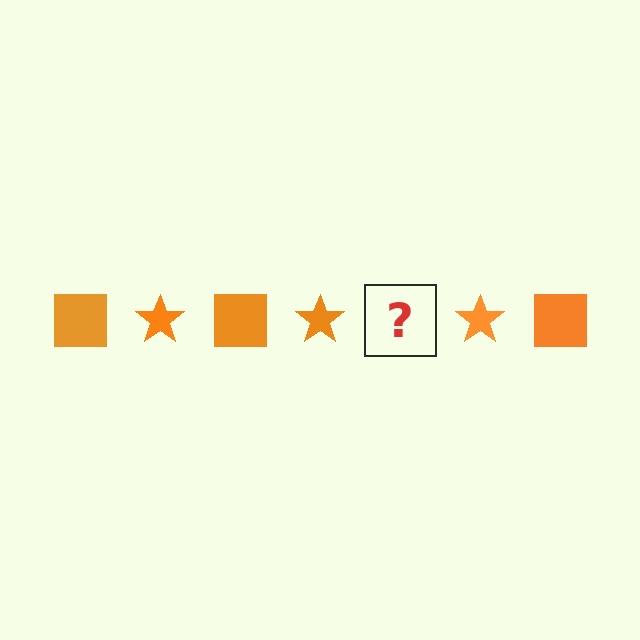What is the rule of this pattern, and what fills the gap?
The rule is that the pattern cycles through square, star shapes in orange. The gap should be filled with an orange square.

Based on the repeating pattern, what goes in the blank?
The blank should be an orange square.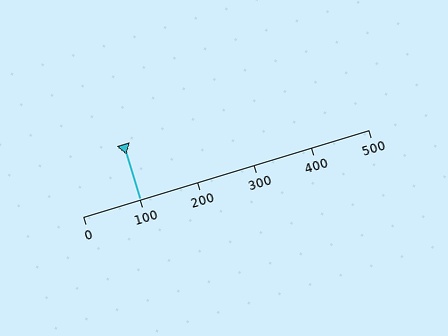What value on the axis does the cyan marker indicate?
The marker indicates approximately 100.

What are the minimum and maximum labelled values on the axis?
The axis runs from 0 to 500.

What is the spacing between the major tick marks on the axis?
The major ticks are spaced 100 apart.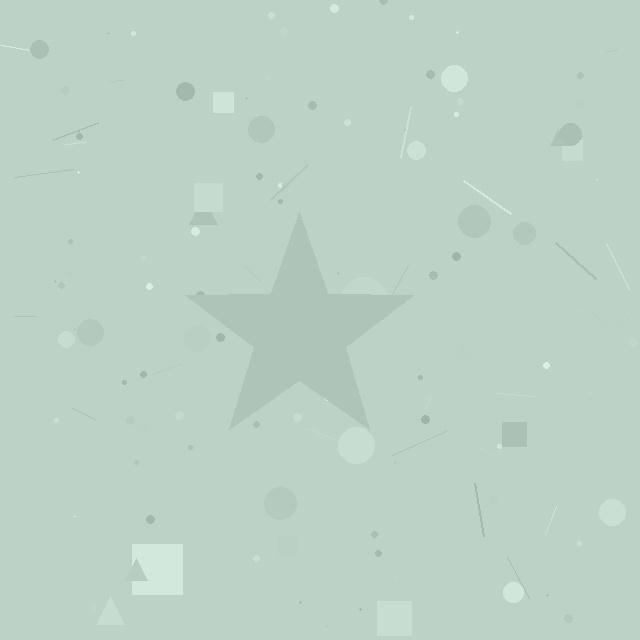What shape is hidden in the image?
A star is hidden in the image.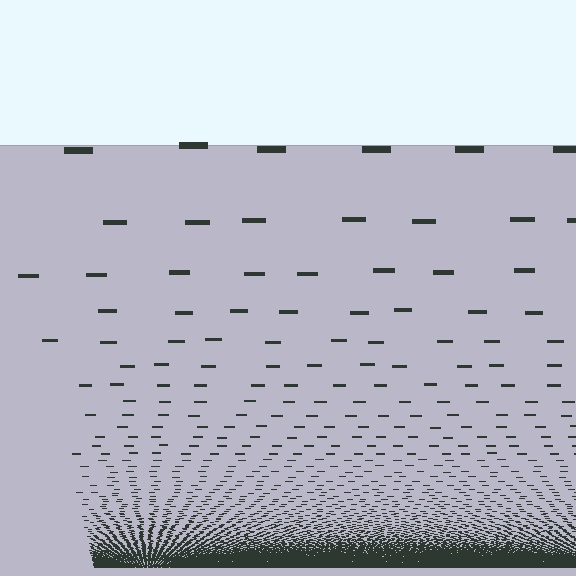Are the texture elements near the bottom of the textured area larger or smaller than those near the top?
Smaller. The gradient is inverted — elements near the bottom are smaller and denser.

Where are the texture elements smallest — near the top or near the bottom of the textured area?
Near the bottom.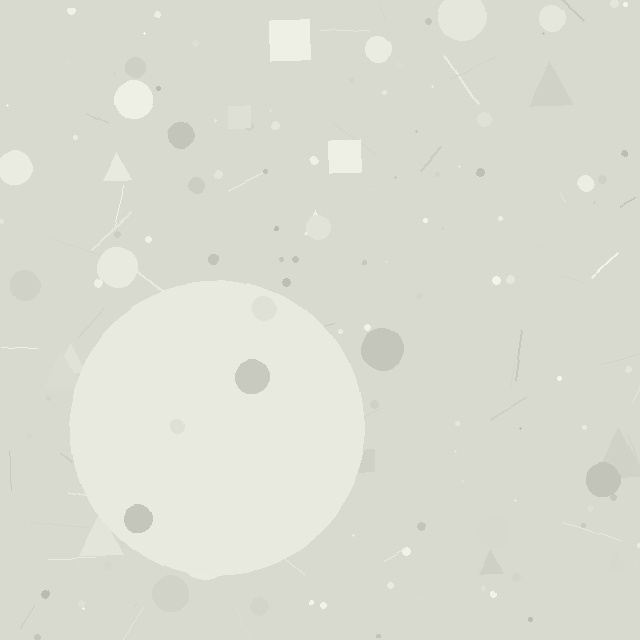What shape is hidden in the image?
A circle is hidden in the image.